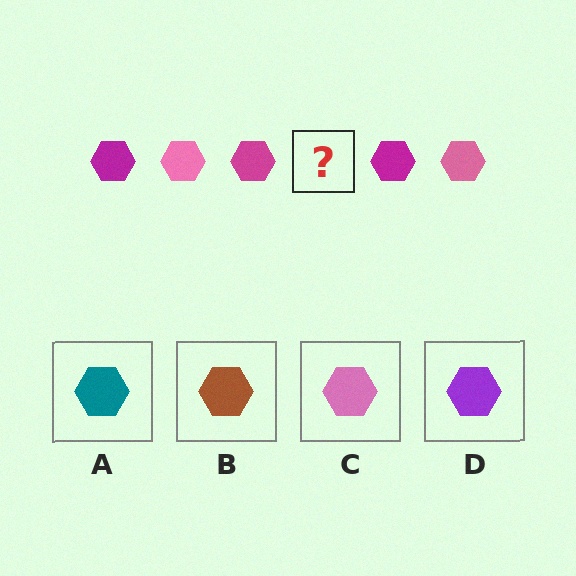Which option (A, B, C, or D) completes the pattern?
C.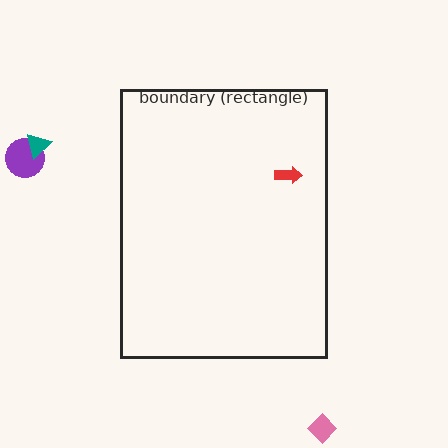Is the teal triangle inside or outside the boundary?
Outside.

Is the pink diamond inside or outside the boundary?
Outside.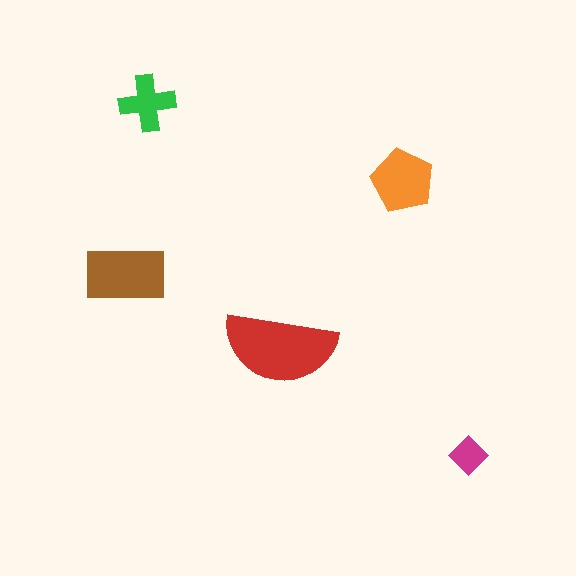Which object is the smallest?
The magenta diamond.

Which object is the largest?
The red semicircle.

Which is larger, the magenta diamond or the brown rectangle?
The brown rectangle.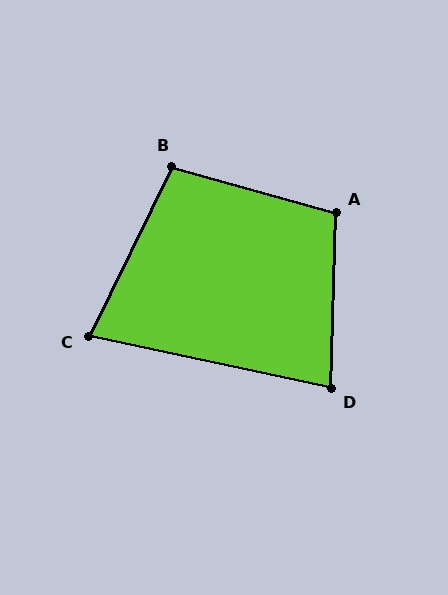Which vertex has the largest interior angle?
A, at approximately 104 degrees.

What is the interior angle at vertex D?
Approximately 80 degrees (acute).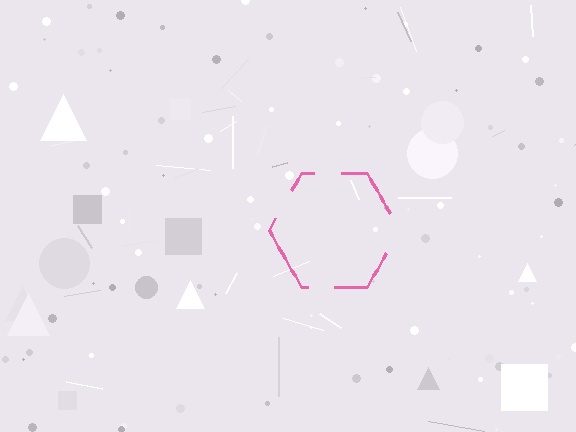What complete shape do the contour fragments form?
The contour fragments form a hexagon.